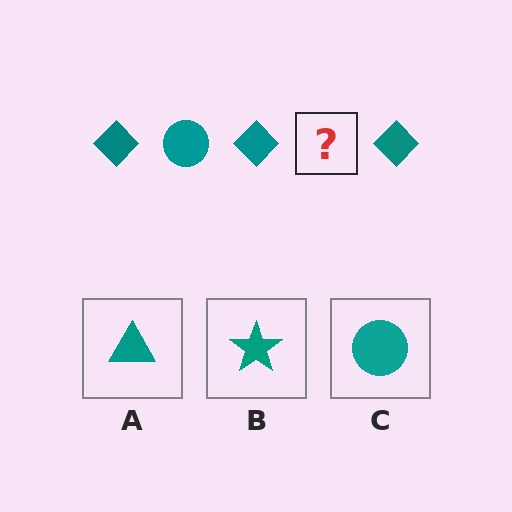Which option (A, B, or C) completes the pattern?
C.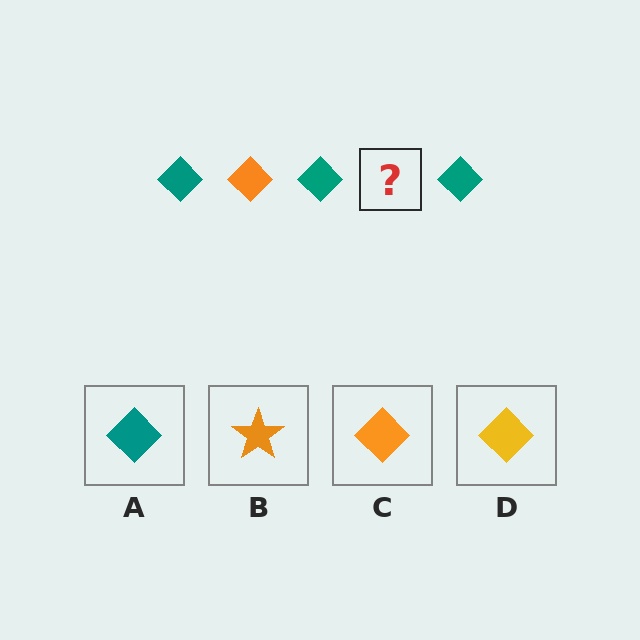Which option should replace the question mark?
Option C.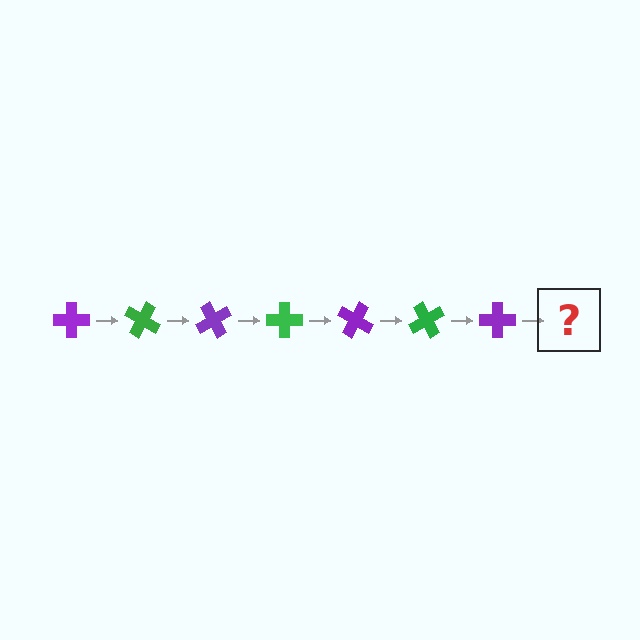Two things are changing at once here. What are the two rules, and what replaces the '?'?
The two rules are that it rotates 30 degrees each step and the color cycles through purple and green. The '?' should be a green cross, rotated 210 degrees from the start.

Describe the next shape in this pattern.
It should be a green cross, rotated 210 degrees from the start.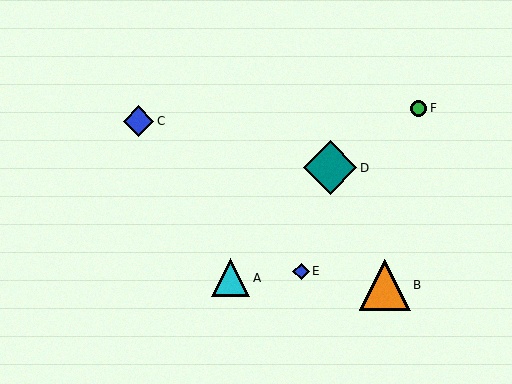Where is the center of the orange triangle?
The center of the orange triangle is at (385, 285).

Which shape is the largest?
The teal diamond (labeled D) is the largest.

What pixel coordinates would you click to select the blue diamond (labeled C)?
Click at (138, 121) to select the blue diamond C.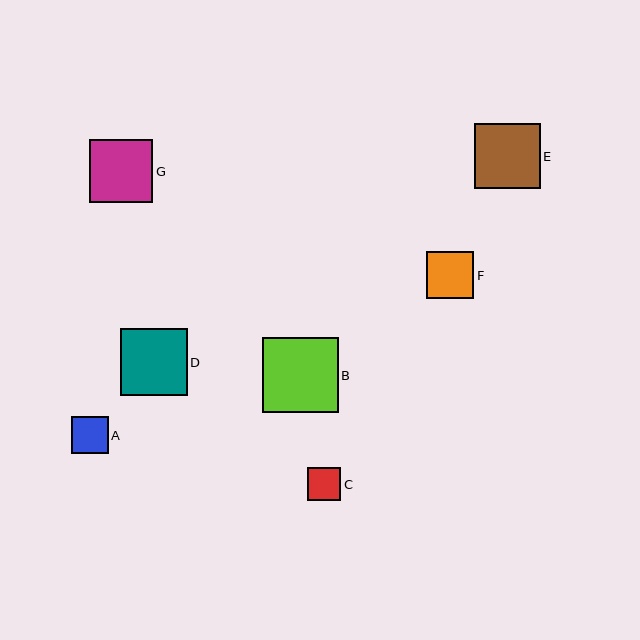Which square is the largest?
Square B is the largest with a size of approximately 75 pixels.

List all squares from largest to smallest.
From largest to smallest: B, D, E, G, F, A, C.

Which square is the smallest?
Square C is the smallest with a size of approximately 33 pixels.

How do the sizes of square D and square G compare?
Square D and square G are approximately the same size.